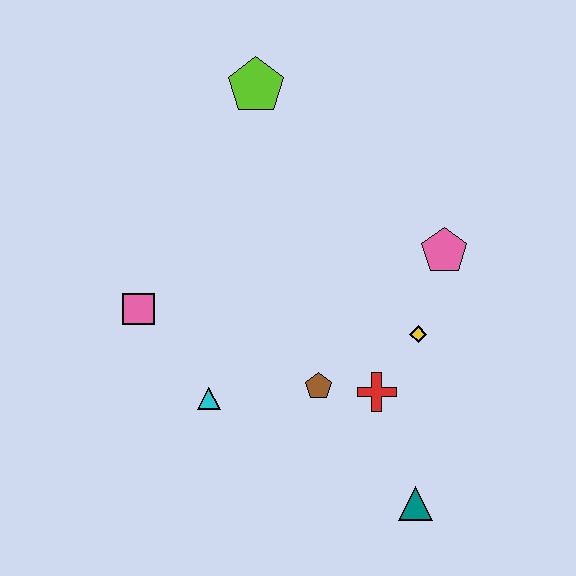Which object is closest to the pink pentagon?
The yellow diamond is closest to the pink pentagon.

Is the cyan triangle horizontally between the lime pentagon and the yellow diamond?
No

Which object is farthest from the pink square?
The teal triangle is farthest from the pink square.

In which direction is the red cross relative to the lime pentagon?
The red cross is below the lime pentagon.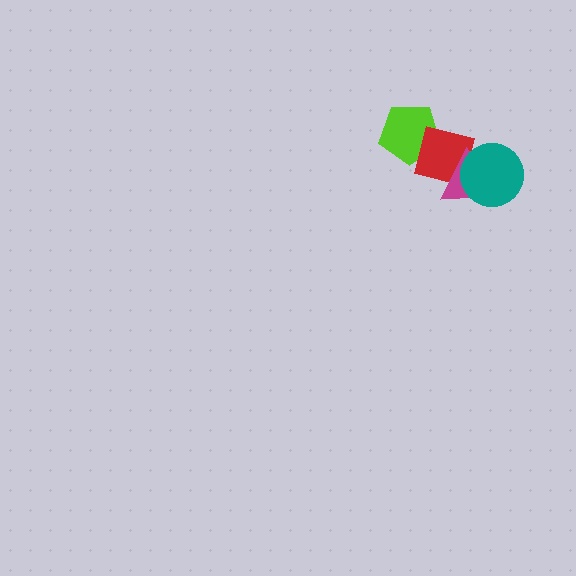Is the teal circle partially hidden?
No, no other shape covers it.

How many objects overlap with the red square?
3 objects overlap with the red square.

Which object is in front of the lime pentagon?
The red square is in front of the lime pentagon.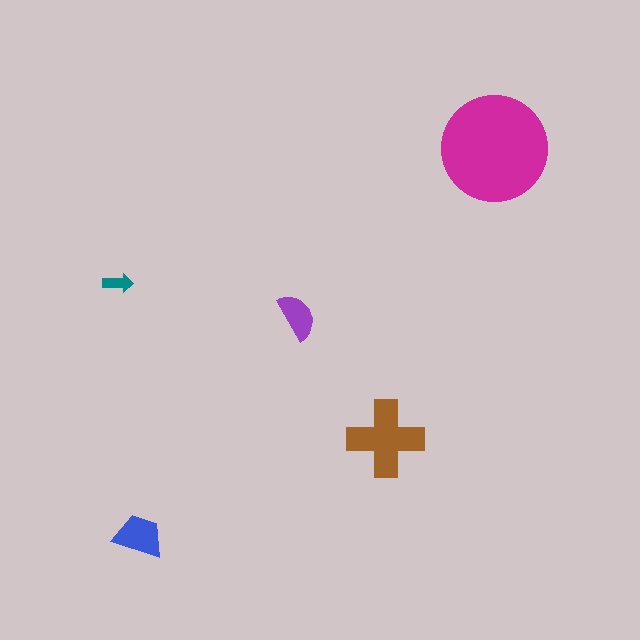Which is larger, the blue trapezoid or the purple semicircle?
The blue trapezoid.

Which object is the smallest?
The teal arrow.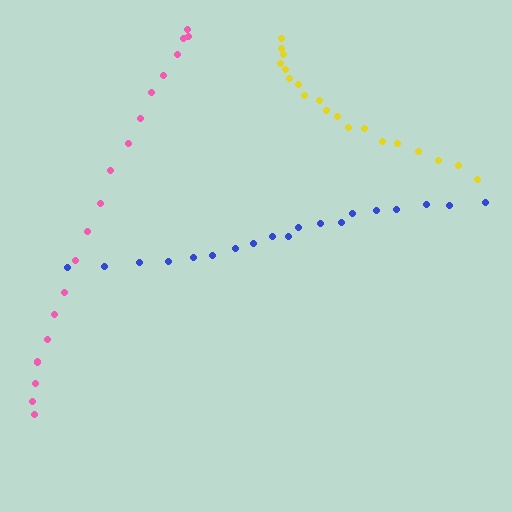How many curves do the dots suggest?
There are 3 distinct paths.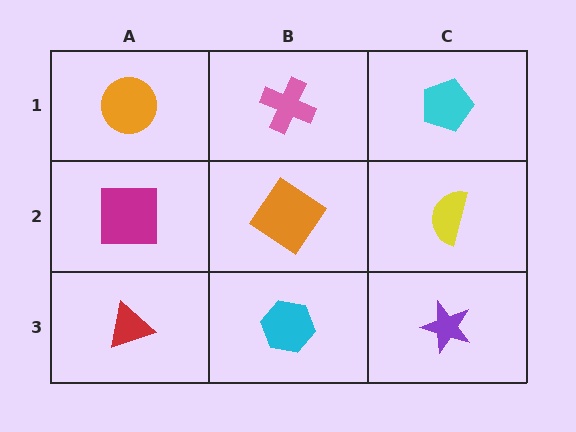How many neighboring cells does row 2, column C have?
3.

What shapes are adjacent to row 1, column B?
An orange diamond (row 2, column B), an orange circle (row 1, column A), a cyan pentagon (row 1, column C).